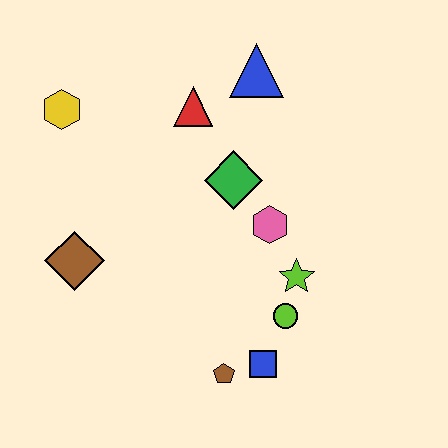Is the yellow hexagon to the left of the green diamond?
Yes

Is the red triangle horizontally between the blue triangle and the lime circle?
No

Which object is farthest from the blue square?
The yellow hexagon is farthest from the blue square.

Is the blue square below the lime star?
Yes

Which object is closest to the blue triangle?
The red triangle is closest to the blue triangle.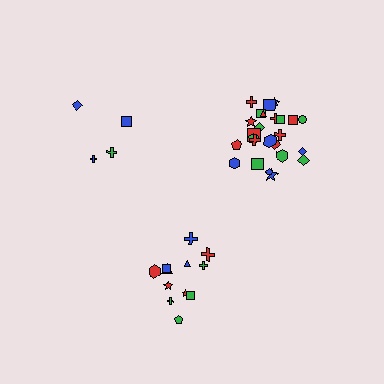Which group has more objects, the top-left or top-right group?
The top-right group.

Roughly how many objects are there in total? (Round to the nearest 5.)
Roughly 40 objects in total.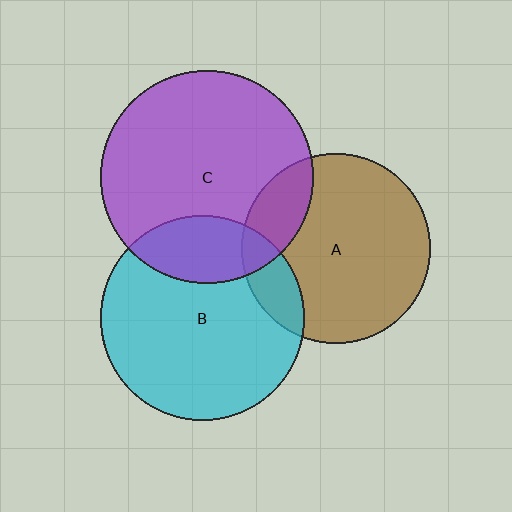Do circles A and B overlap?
Yes.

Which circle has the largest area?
Circle C (purple).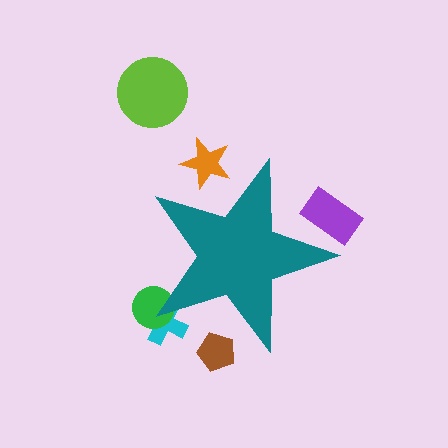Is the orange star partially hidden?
Yes, the orange star is partially hidden behind the teal star.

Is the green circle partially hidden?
Yes, the green circle is partially hidden behind the teal star.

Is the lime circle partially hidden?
No, the lime circle is fully visible.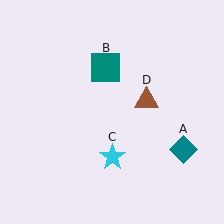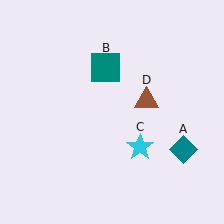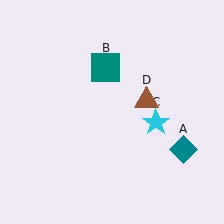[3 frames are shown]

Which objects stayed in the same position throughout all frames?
Teal diamond (object A) and teal square (object B) and brown triangle (object D) remained stationary.